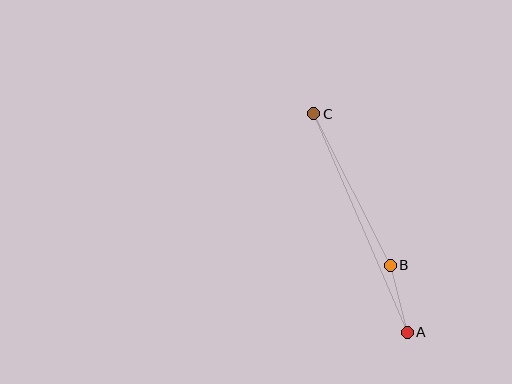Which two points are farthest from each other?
Points A and C are farthest from each other.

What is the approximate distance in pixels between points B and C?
The distance between B and C is approximately 169 pixels.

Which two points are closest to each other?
Points A and B are closest to each other.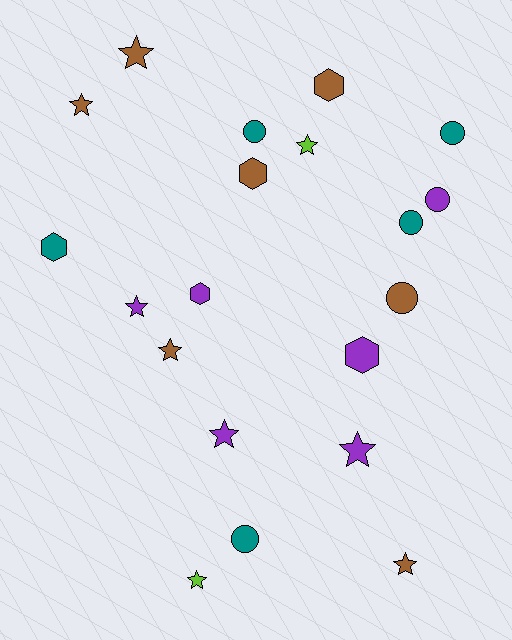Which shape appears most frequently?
Star, with 9 objects.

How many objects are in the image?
There are 20 objects.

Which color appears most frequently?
Brown, with 7 objects.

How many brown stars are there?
There are 4 brown stars.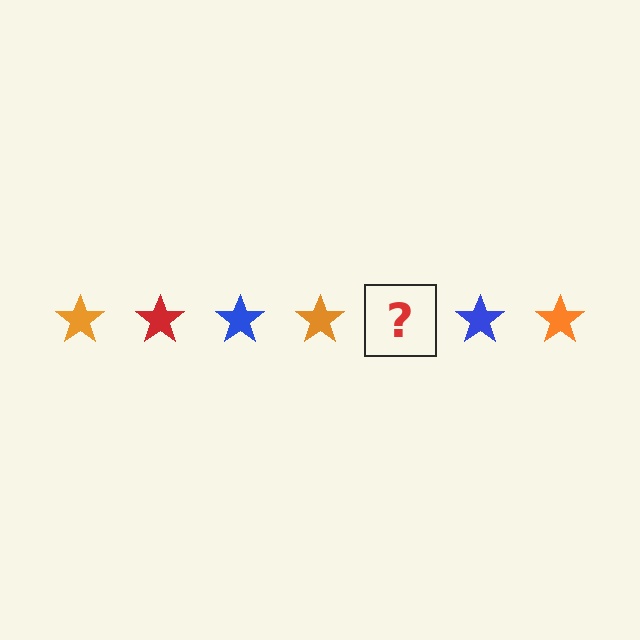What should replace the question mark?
The question mark should be replaced with a red star.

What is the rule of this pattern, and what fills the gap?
The rule is that the pattern cycles through orange, red, blue stars. The gap should be filled with a red star.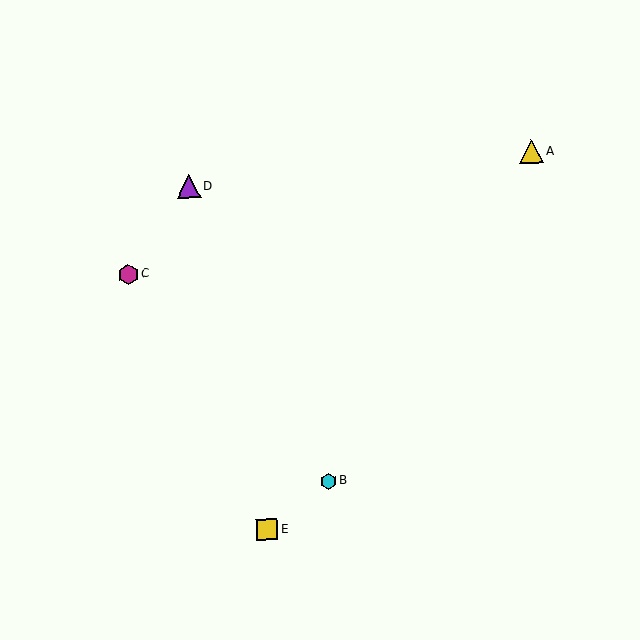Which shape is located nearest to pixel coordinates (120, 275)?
The magenta hexagon (labeled C) at (128, 274) is nearest to that location.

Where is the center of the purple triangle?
The center of the purple triangle is at (189, 186).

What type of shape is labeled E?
Shape E is a yellow square.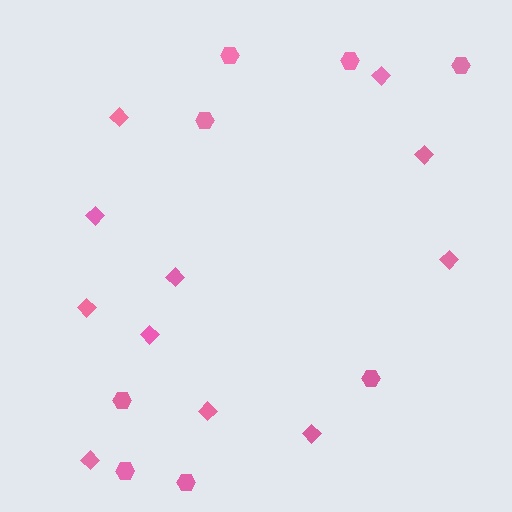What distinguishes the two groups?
There are 2 groups: one group of hexagons (8) and one group of diamonds (11).